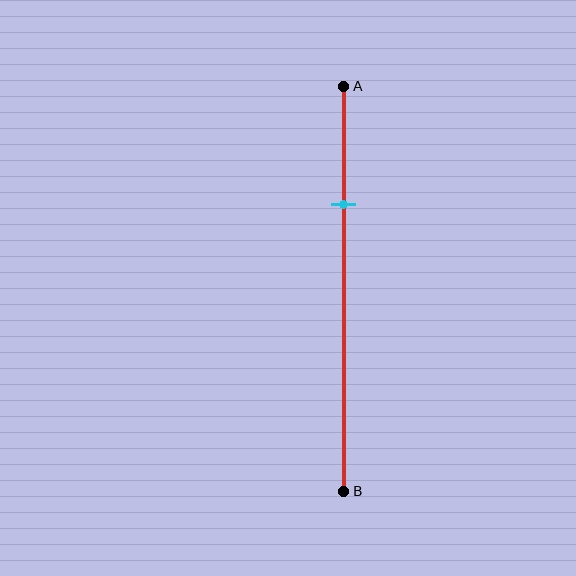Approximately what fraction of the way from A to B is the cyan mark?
The cyan mark is approximately 30% of the way from A to B.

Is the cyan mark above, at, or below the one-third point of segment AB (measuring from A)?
The cyan mark is above the one-third point of segment AB.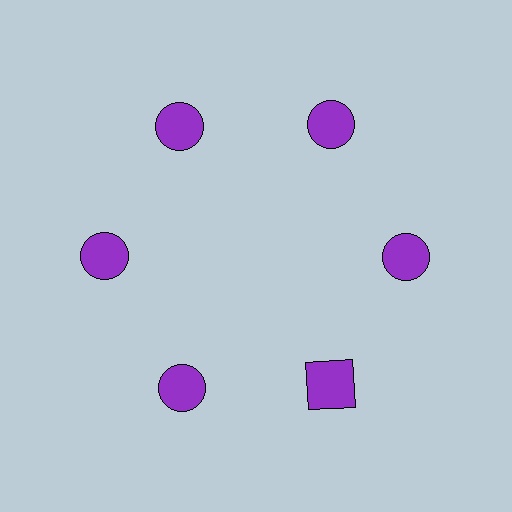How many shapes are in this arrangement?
There are 6 shapes arranged in a ring pattern.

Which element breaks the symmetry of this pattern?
The purple square at roughly the 5 o'clock position breaks the symmetry. All other shapes are purple circles.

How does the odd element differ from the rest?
It has a different shape: square instead of circle.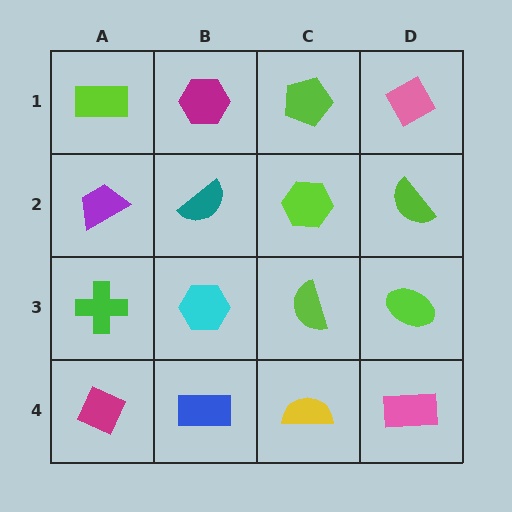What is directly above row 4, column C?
A lime semicircle.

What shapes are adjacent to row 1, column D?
A lime semicircle (row 2, column D), a lime pentagon (row 1, column C).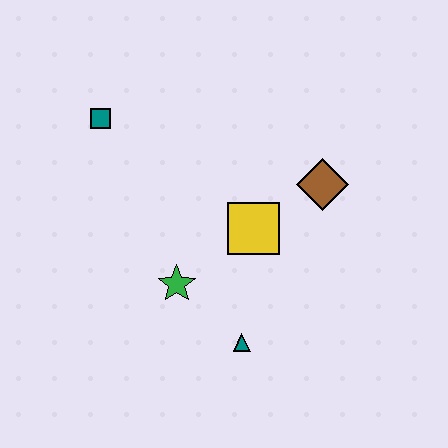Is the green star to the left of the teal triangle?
Yes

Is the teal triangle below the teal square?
Yes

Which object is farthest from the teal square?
The teal triangle is farthest from the teal square.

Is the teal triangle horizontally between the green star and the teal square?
No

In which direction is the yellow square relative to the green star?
The yellow square is to the right of the green star.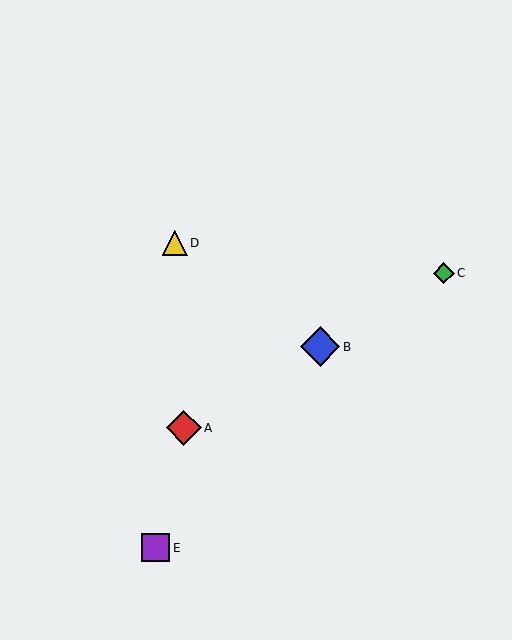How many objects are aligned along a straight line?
3 objects (A, B, C) are aligned along a straight line.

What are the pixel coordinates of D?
Object D is at (175, 243).